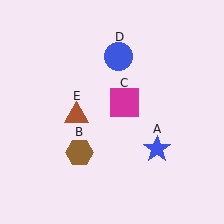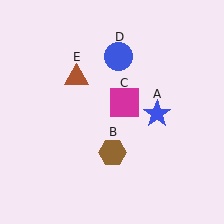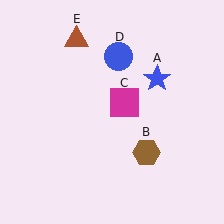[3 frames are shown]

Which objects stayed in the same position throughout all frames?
Magenta square (object C) and blue circle (object D) remained stationary.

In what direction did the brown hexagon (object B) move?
The brown hexagon (object B) moved right.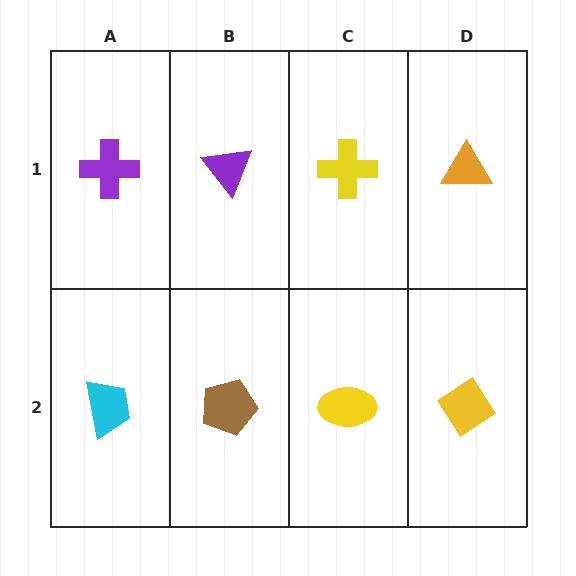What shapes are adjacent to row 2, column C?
A yellow cross (row 1, column C), a brown pentagon (row 2, column B), a yellow diamond (row 2, column D).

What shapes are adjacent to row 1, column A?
A cyan trapezoid (row 2, column A), a purple triangle (row 1, column B).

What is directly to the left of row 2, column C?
A brown pentagon.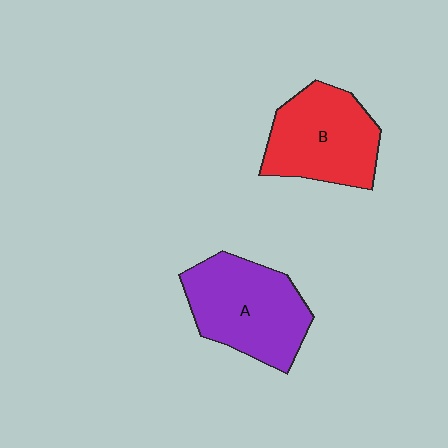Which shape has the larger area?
Shape A (purple).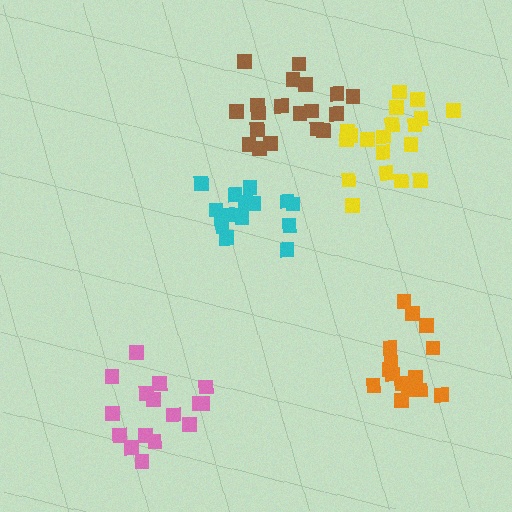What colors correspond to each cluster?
The clusters are colored: brown, pink, orange, cyan, yellow.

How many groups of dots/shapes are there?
There are 5 groups.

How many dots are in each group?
Group 1: 19 dots, Group 2: 16 dots, Group 3: 15 dots, Group 4: 16 dots, Group 5: 19 dots (85 total).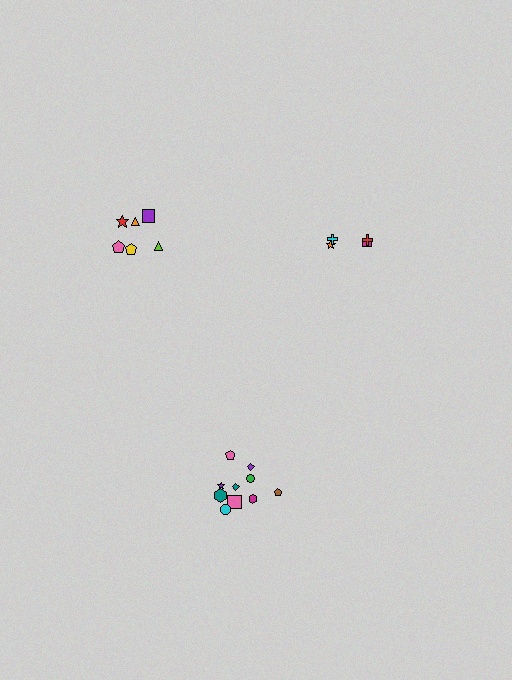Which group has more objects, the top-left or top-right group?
The top-left group.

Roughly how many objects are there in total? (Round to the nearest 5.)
Roughly 20 objects in total.